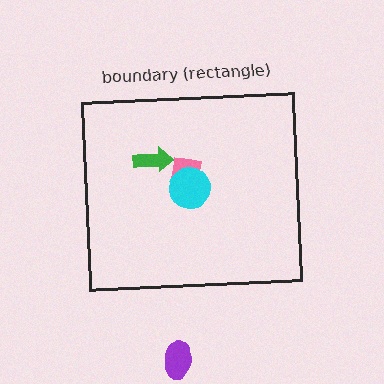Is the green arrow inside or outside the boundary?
Inside.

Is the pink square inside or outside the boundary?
Inside.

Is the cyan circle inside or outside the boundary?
Inside.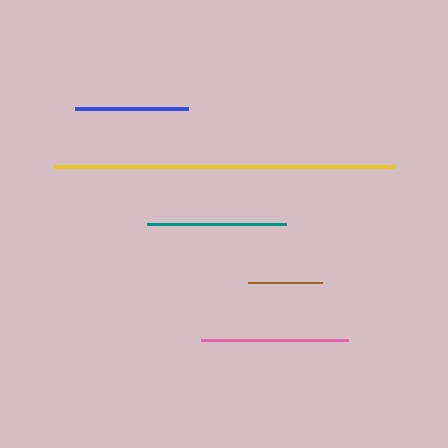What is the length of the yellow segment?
The yellow segment is approximately 340 pixels long.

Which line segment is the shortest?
The brown line is the shortest at approximately 73 pixels.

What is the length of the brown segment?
The brown segment is approximately 73 pixels long.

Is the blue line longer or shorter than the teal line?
The teal line is longer than the blue line.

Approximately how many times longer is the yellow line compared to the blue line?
The yellow line is approximately 3.0 times the length of the blue line.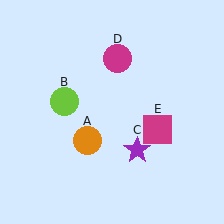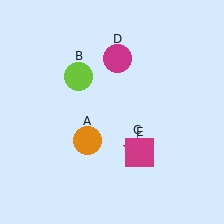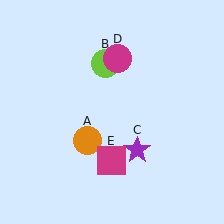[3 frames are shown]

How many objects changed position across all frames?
2 objects changed position: lime circle (object B), magenta square (object E).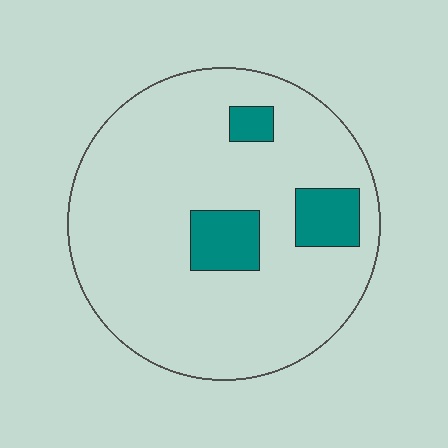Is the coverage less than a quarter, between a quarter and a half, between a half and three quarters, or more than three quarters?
Less than a quarter.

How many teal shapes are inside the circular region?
3.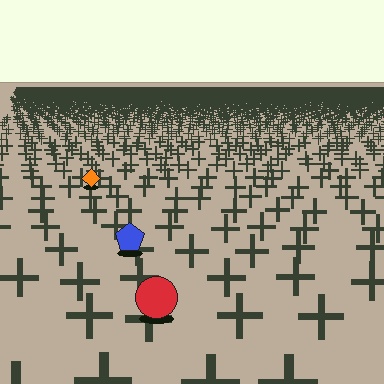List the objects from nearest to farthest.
From nearest to farthest: the red circle, the blue pentagon, the orange diamond.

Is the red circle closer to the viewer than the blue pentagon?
Yes. The red circle is closer — you can tell from the texture gradient: the ground texture is coarser near it.